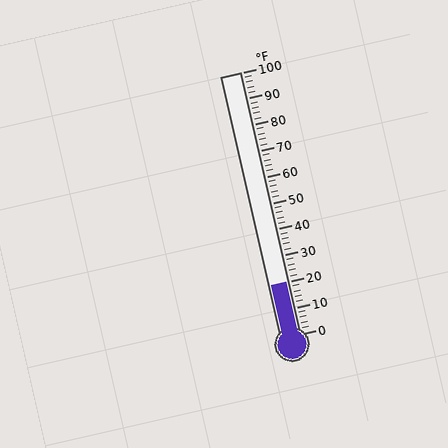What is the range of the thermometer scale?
The thermometer scale ranges from 0°F to 100°F.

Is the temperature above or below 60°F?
The temperature is below 60°F.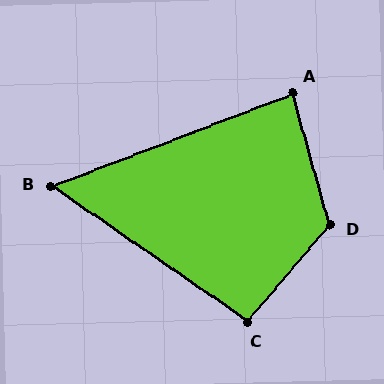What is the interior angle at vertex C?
Approximately 96 degrees (obtuse).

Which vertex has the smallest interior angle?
B, at approximately 56 degrees.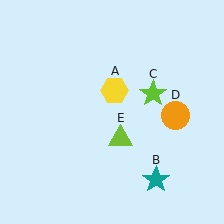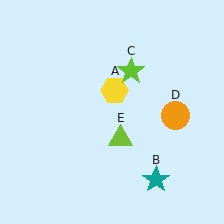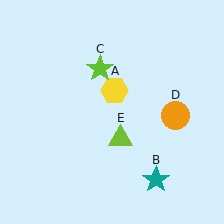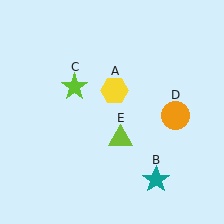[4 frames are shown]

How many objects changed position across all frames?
1 object changed position: lime star (object C).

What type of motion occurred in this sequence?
The lime star (object C) rotated counterclockwise around the center of the scene.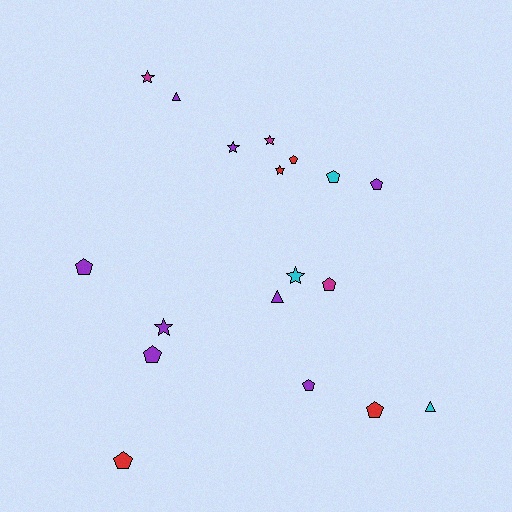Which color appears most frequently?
Purple, with 8 objects.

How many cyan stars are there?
There is 1 cyan star.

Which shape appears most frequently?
Pentagon, with 9 objects.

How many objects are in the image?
There are 18 objects.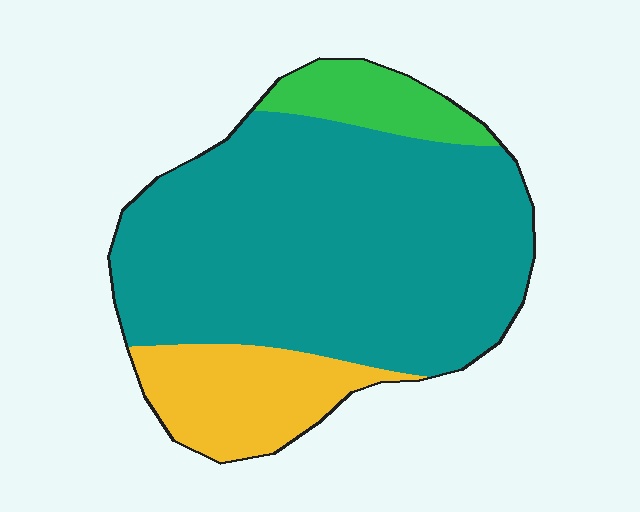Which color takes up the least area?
Green, at roughly 10%.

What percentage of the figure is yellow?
Yellow takes up about one sixth (1/6) of the figure.